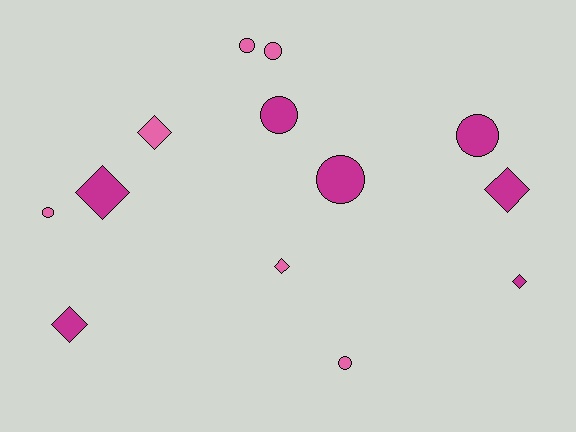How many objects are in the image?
There are 13 objects.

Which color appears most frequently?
Magenta, with 7 objects.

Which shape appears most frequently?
Circle, with 7 objects.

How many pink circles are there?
There are 4 pink circles.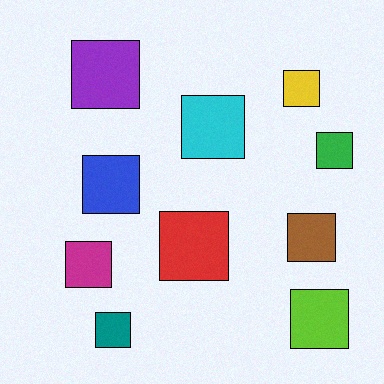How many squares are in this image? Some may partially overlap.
There are 10 squares.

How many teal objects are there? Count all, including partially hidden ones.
There is 1 teal object.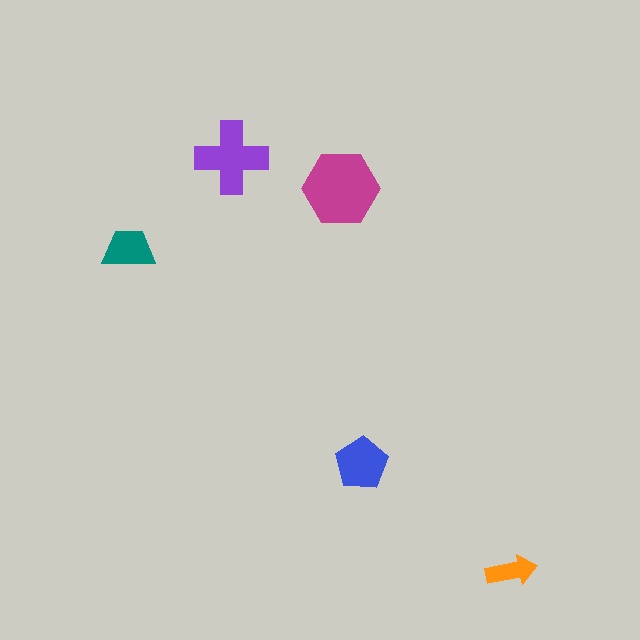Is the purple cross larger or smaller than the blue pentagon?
Larger.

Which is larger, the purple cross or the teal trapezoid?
The purple cross.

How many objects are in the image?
There are 5 objects in the image.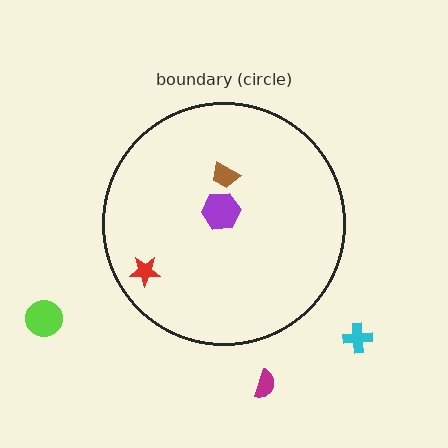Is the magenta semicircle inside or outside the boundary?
Outside.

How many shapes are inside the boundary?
3 inside, 3 outside.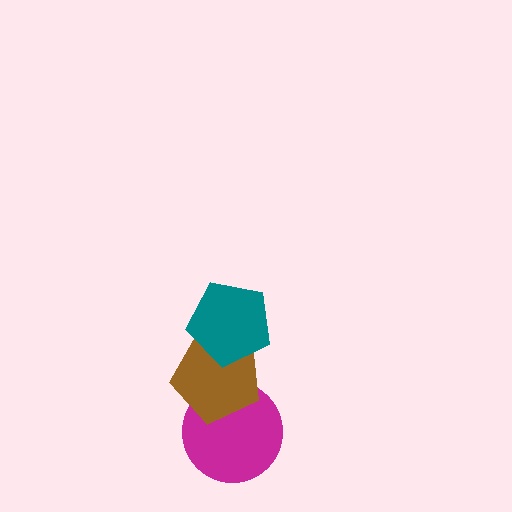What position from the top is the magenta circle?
The magenta circle is 3rd from the top.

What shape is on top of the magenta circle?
The brown pentagon is on top of the magenta circle.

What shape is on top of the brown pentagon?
The teal pentagon is on top of the brown pentagon.